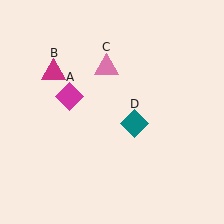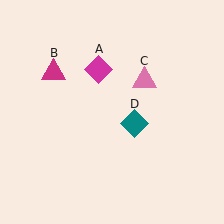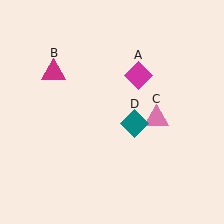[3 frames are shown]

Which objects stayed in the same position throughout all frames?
Magenta triangle (object B) and teal diamond (object D) remained stationary.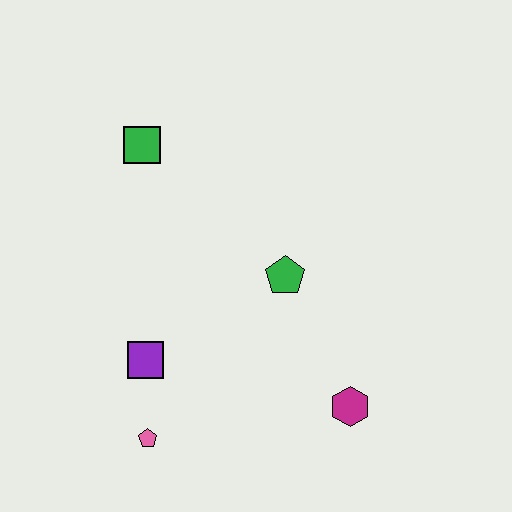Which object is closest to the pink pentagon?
The purple square is closest to the pink pentagon.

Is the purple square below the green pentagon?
Yes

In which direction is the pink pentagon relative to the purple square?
The pink pentagon is below the purple square.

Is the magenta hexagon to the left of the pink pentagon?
No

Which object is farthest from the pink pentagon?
The green square is farthest from the pink pentagon.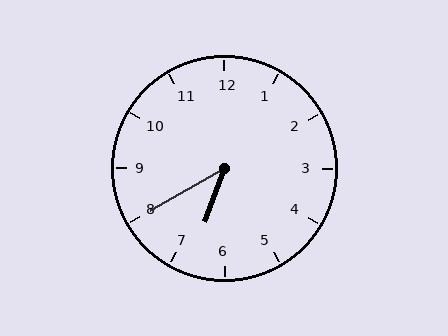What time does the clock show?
6:40.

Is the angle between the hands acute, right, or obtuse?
It is acute.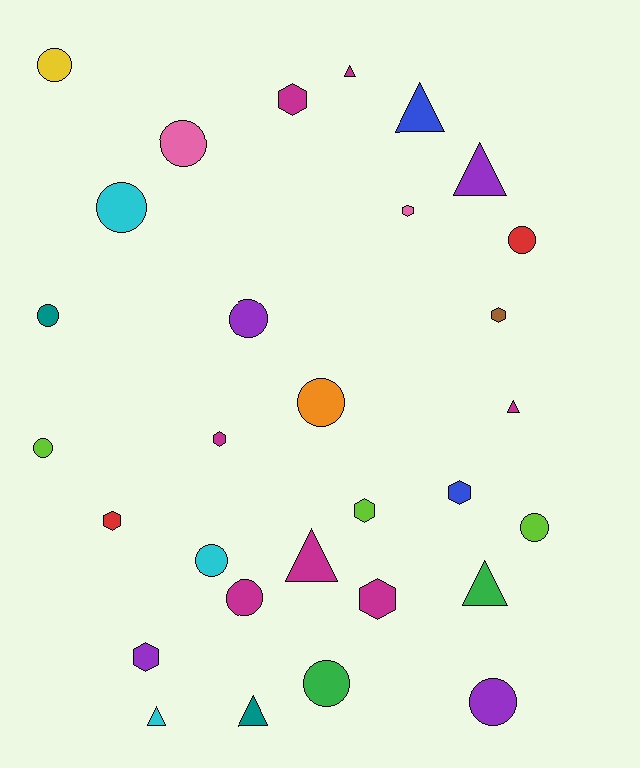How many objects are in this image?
There are 30 objects.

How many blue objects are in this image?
There are 2 blue objects.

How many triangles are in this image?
There are 8 triangles.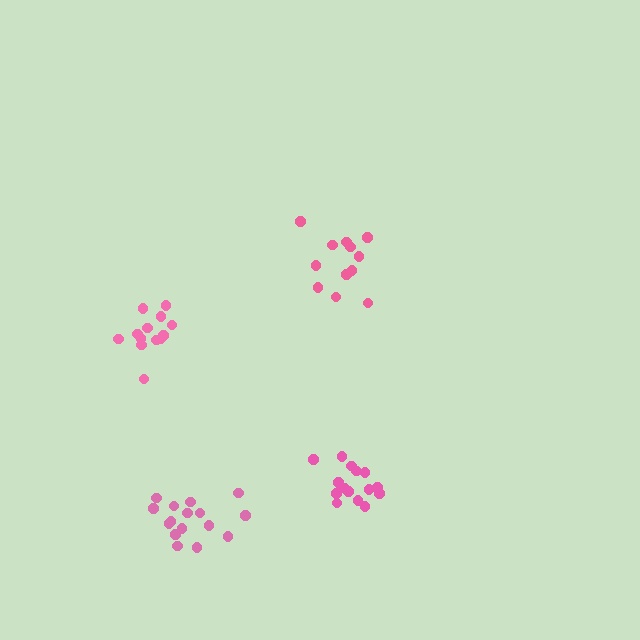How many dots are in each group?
Group 1: 15 dots, Group 2: 13 dots, Group 3: 12 dots, Group 4: 16 dots (56 total).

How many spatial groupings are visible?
There are 4 spatial groupings.